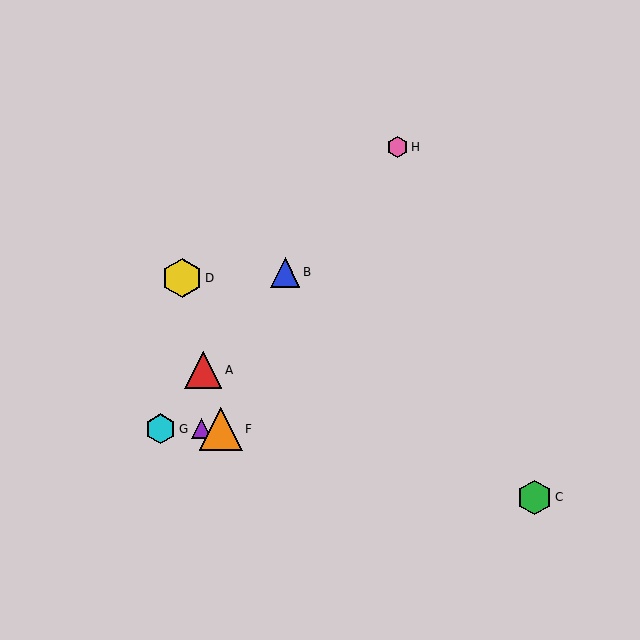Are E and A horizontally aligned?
No, E is at y≈429 and A is at y≈370.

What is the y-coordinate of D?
Object D is at y≈278.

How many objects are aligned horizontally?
3 objects (E, F, G) are aligned horizontally.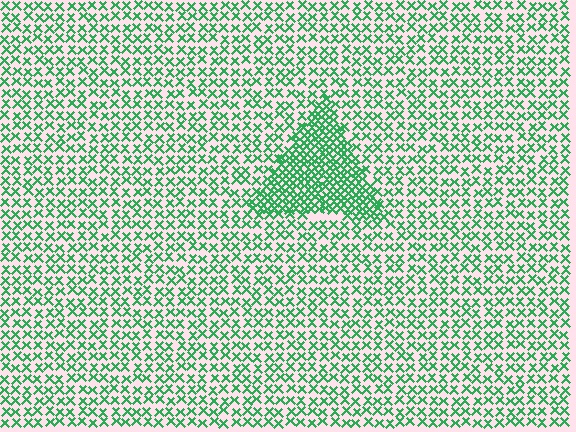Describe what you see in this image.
The image contains small green elements arranged at two different densities. A triangle-shaped region is visible where the elements are more densely packed than the surrounding area.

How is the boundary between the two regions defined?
The boundary is defined by a change in element density (approximately 2.2x ratio). All elements are the same color, size, and shape.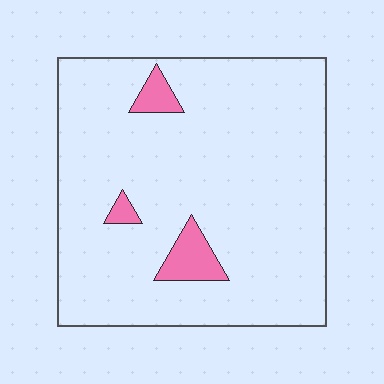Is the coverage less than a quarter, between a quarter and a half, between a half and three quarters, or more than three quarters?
Less than a quarter.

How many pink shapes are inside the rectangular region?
3.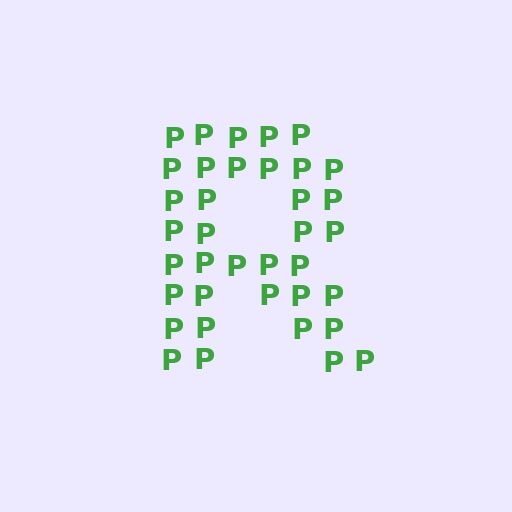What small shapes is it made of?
It is made of small letter P's.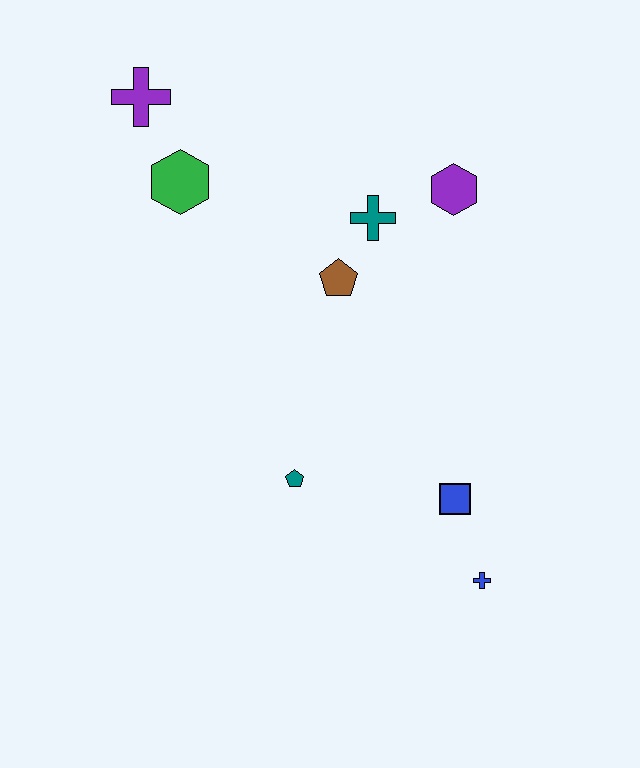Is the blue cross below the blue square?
Yes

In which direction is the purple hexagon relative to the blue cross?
The purple hexagon is above the blue cross.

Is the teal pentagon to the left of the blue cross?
Yes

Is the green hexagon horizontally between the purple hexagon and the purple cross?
Yes